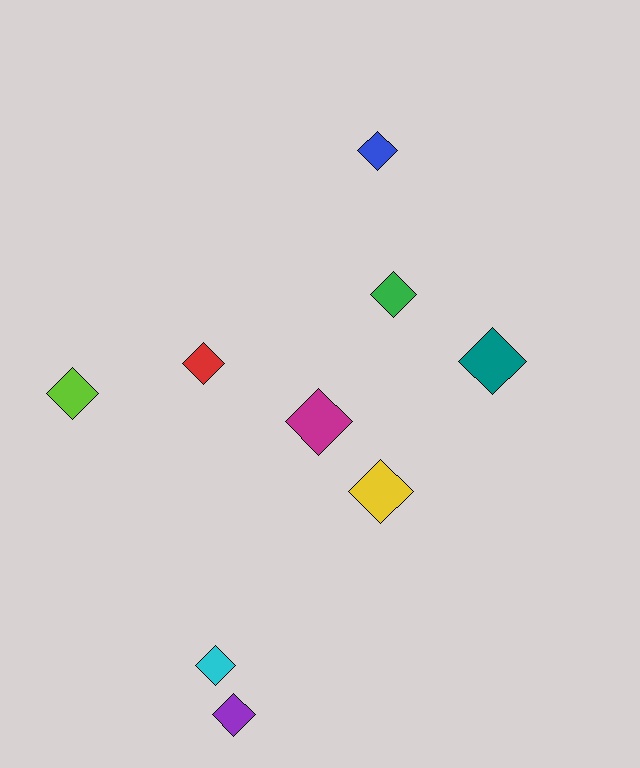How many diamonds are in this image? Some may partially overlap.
There are 9 diamonds.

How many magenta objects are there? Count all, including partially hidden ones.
There is 1 magenta object.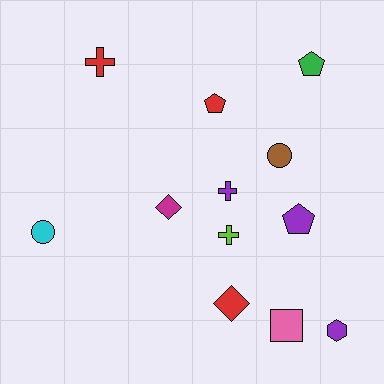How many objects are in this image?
There are 12 objects.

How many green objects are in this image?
There is 1 green object.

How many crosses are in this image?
There are 3 crosses.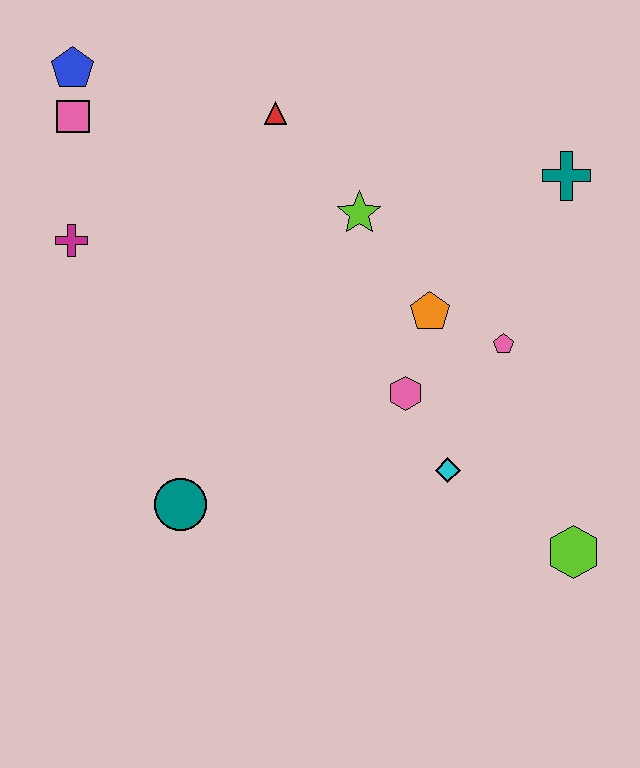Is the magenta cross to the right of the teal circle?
No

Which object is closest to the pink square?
The blue pentagon is closest to the pink square.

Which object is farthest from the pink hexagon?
The blue pentagon is farthest from the pink hexagon.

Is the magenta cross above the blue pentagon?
No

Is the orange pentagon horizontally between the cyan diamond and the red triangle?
Yes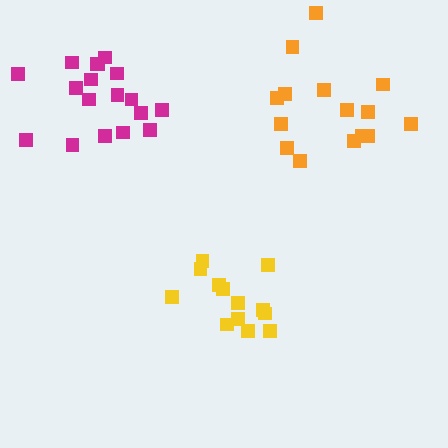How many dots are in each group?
Group 1: 15 dots, Group 2: 18 dots, Group 3: 13 dots (46 total).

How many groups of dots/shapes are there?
There are 3 groups.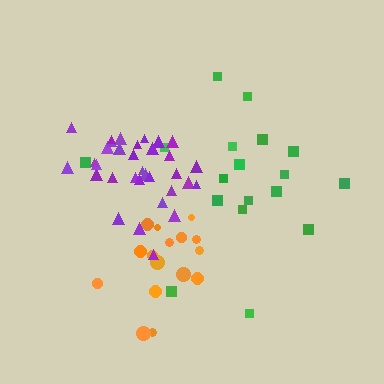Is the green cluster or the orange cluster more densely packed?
Orange.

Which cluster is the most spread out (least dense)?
Green.